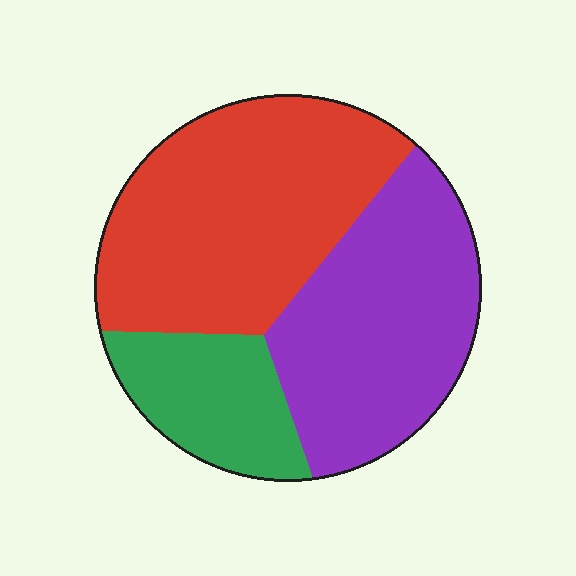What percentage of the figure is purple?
Purple takes up about three eighths (3/8) of the figure.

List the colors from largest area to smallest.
From largest to smallest: red, purple, green.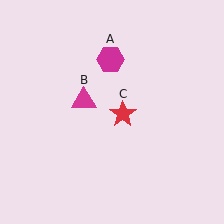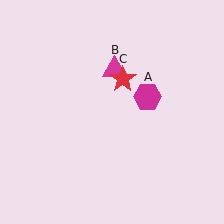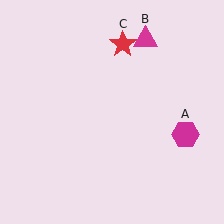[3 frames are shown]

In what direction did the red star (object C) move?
The red star (object C) moved up.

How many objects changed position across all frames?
3 objects changed position: magenta hexagon (object A), magenta triangle (object B), red star (object C).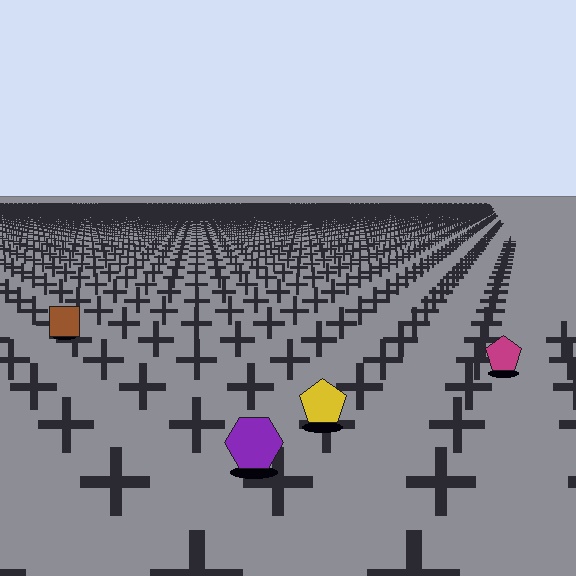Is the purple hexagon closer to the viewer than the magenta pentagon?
Yes. The purple hexagon is closer — you can tell from the texture gradient: the ground texture is coarser near it.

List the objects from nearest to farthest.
From nearest to farthest: the purple hexagon, the yellow pentagon, the magenta pentagon, the brown square.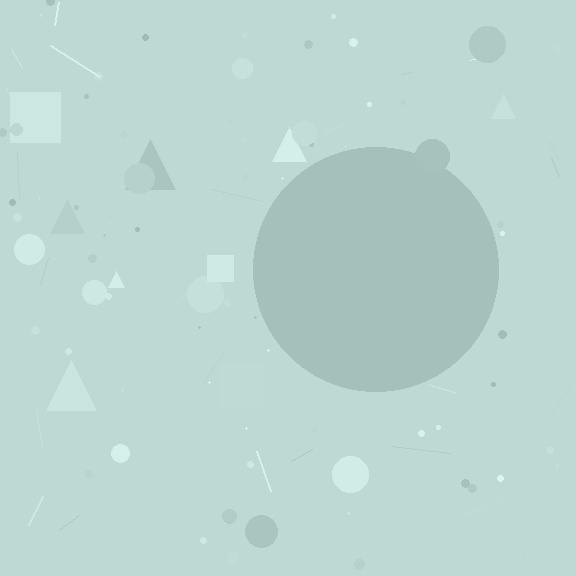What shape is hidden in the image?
A circle is hidden in the image.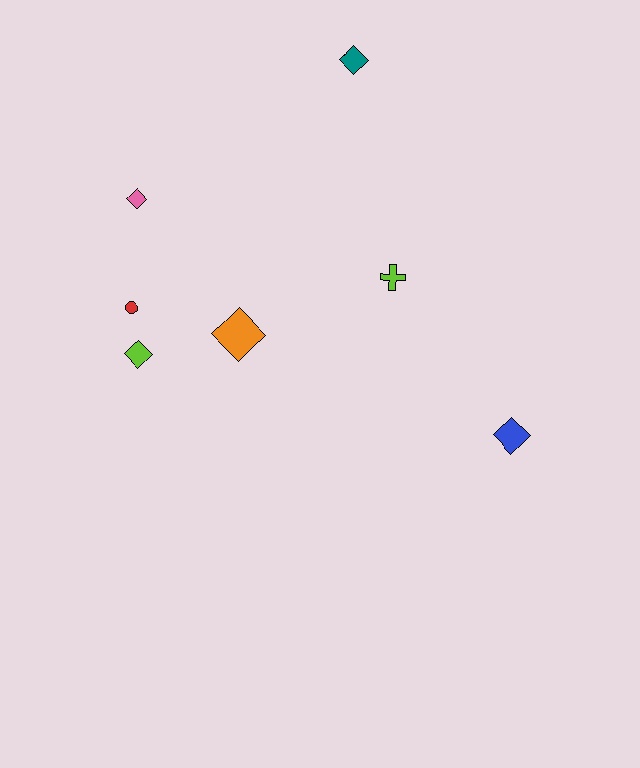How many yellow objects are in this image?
There are no yellow objects.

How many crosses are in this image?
There is 1 cross.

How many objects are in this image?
There are 7 objects.